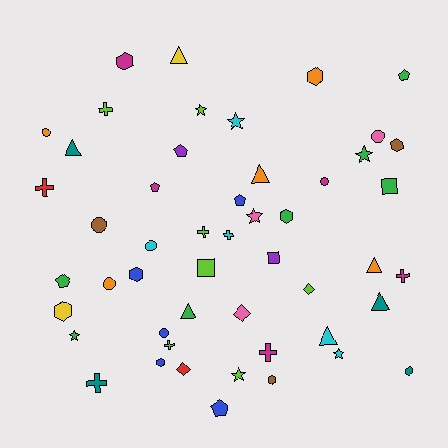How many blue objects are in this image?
There are 5 blue objects.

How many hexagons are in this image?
There are 9 hexagons.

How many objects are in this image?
There are 50 objects.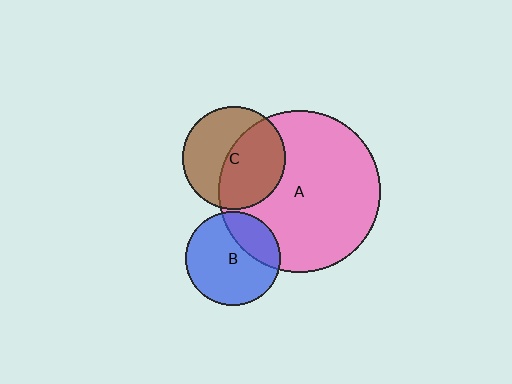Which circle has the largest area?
Circle A (pink).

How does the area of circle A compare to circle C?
Approximately 2.5 times.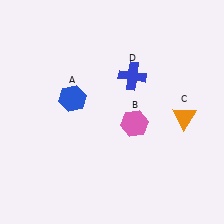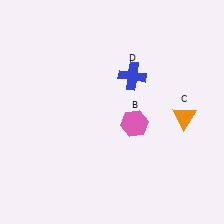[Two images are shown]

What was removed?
The blue hexagon (A) was removed in Image 2.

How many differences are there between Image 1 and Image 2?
There is 1 difference between the two images.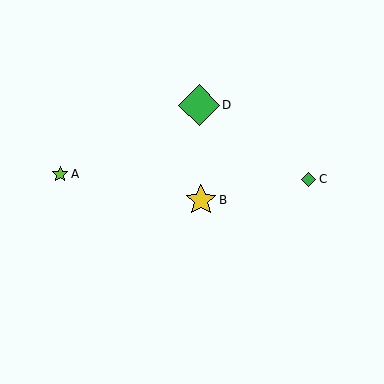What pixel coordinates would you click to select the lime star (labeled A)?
Click at (60, 174) to select the lime star A.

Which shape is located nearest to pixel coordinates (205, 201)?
The yellow star (labeled B) at (201, 200) is nearest to that location.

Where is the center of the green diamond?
The center of the green diamond is at (199, 105).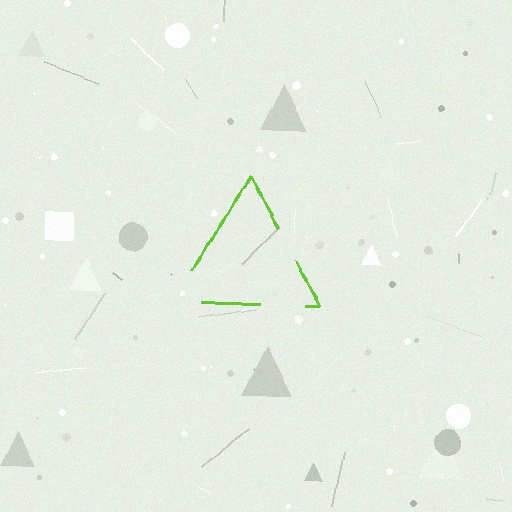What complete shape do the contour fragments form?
The contour fragments form a triangle.